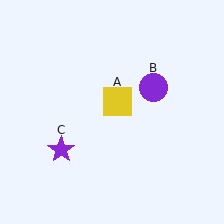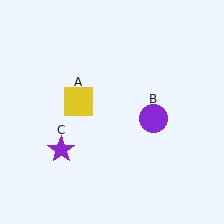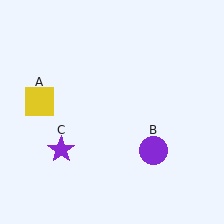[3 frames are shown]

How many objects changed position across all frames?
2 objects changed position: yellow square (object A), purple circle (object B).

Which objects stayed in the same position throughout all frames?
Purple star (object C) remained stationary.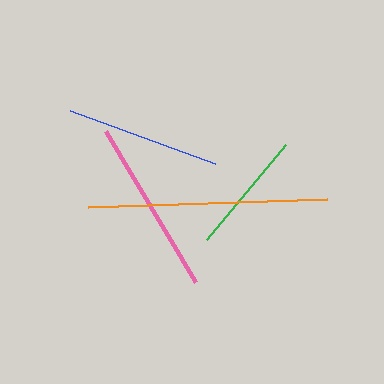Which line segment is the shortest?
The green line is the shortest at approximately 123 pixels.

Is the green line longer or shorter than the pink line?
The pink line is longer than the green line.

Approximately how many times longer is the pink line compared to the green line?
The pink line is approximately 1.4 times the length of the green line.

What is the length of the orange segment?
The orange segment is approximately 239 pixels long.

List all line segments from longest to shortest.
From longest to shortest: orange, pink, blue, green.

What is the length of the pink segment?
The pink segment is approximately 176 pixels long.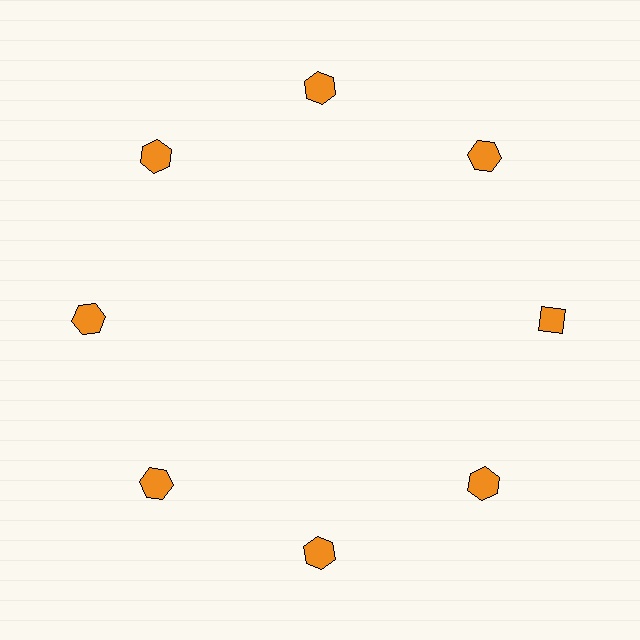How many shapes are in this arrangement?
There are 8 shapes arranged in a ring pattern.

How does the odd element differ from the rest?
It has a different shape: diamond instead of hexagon.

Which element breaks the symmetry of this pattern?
The orange diamond at roughly the 3 o'clock position breaks the symmetry. All other shapes are orange hexagons.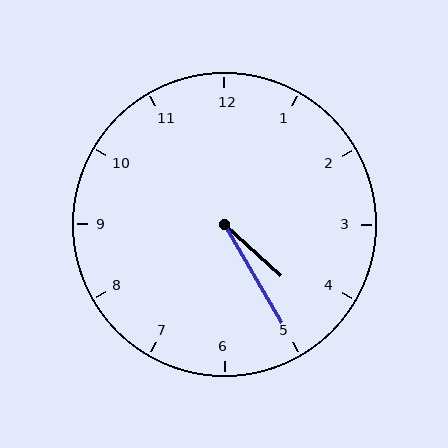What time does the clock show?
4:25.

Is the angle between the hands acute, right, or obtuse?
It is acute.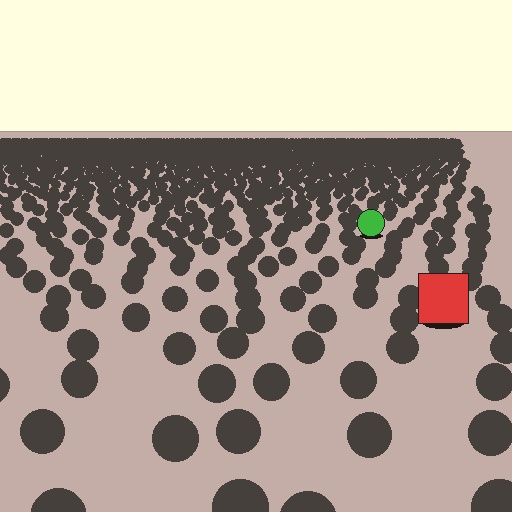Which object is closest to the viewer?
The red square is closest. The texture marks near it are larger and more spread out.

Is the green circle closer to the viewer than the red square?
No. The red square is closer — you can tell from the texture gradient: the ground texture is coarser near it.